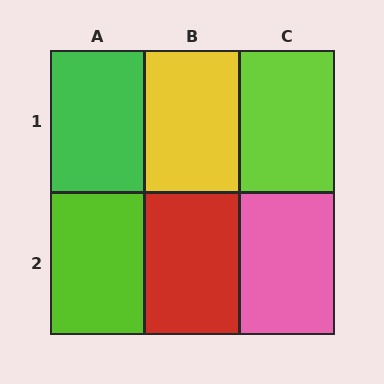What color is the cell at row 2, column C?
Pink.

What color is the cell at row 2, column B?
Red.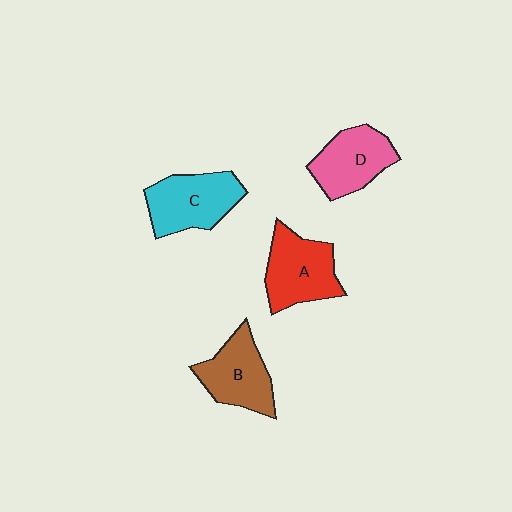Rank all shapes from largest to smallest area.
From largest to smallest: C (cyan), A (red), B (brown), D (pink).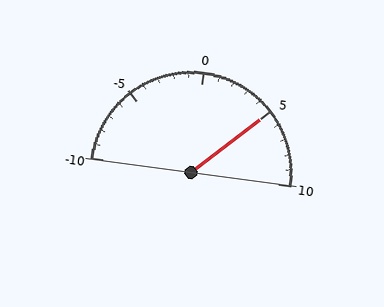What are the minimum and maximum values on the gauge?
The gauge ranges from -10 to 10.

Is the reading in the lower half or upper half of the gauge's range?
The reading is in the upper half of the range (-10 to 10).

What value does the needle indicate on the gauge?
The needle indicates approximately 5.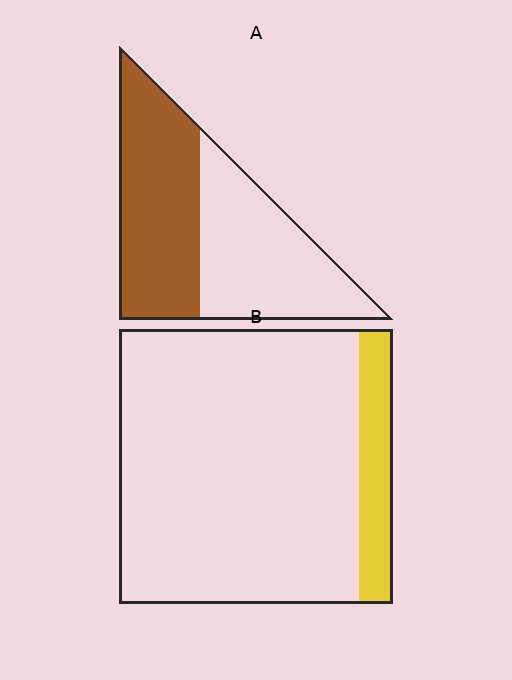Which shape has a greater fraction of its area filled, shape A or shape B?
Shape A.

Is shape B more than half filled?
No.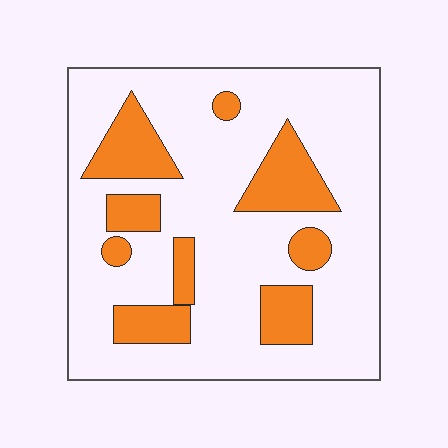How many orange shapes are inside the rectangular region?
9.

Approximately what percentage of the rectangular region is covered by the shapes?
Approximately 25%.